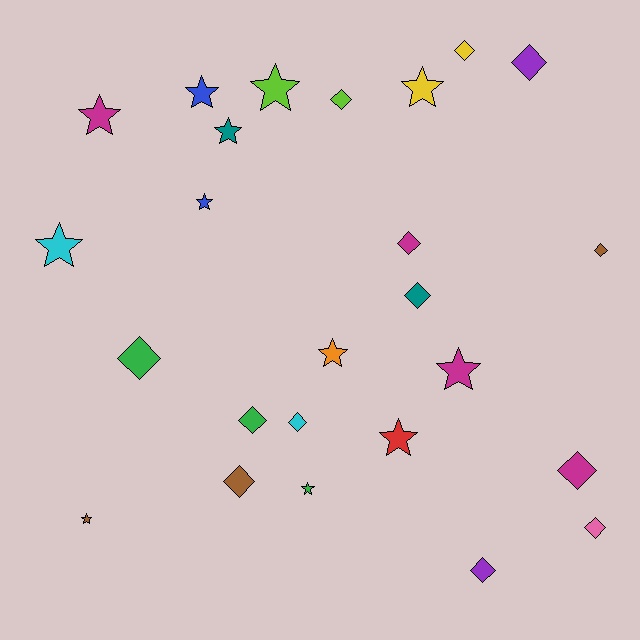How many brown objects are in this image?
There are 3 brown objects.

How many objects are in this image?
There are 25 objects.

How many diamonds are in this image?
There are 13 diamonds.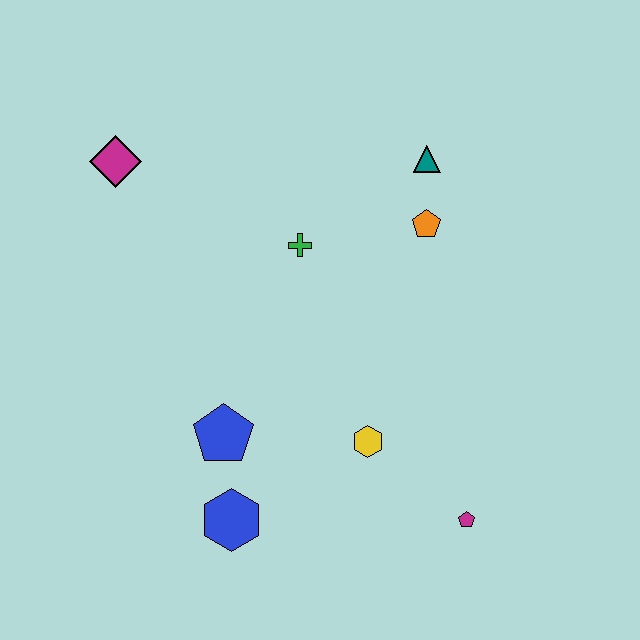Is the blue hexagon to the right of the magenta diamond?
Yes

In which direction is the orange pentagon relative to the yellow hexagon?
The orange pentagon is above the yellow hexagon.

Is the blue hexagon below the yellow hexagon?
Yes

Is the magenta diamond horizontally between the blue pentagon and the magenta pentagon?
No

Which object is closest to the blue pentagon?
The blue hexagon is closest to the blue pentagon.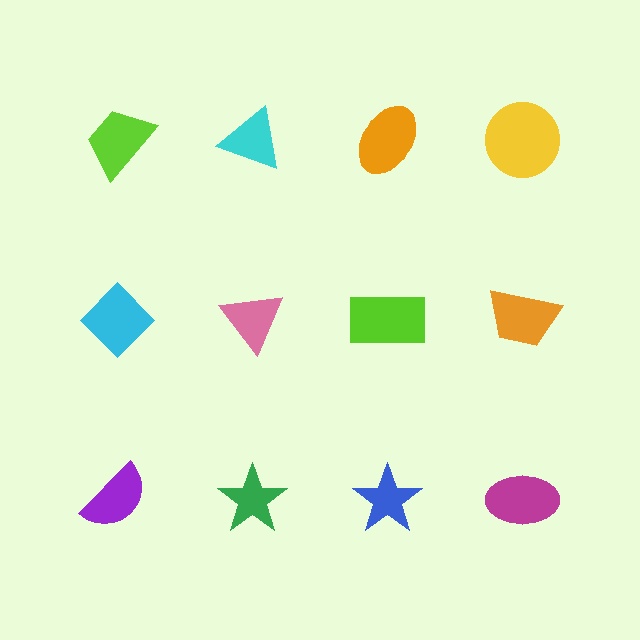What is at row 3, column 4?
A magenta ellipse.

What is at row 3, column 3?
A blue star.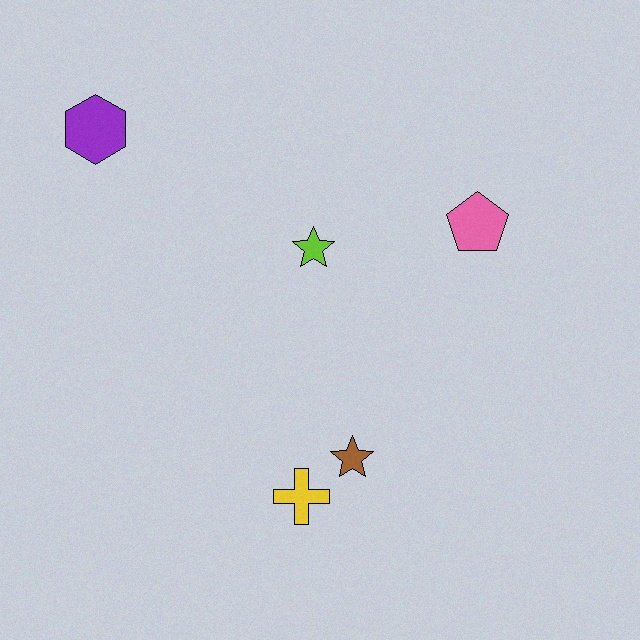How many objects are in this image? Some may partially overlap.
There are 5 objects.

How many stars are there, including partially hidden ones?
There are 2 stars.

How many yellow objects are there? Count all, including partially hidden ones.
There is 1 yellow object.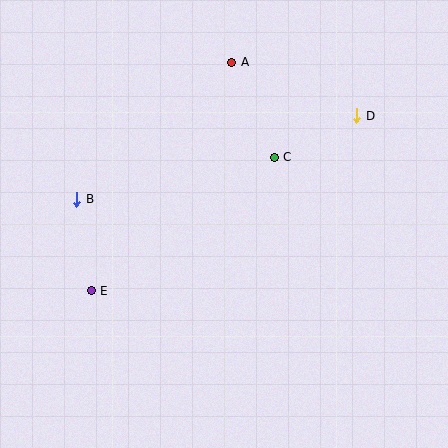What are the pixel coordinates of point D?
Point D is at (357, 116).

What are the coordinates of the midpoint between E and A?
The midpoint between E and A is at (162, 177).